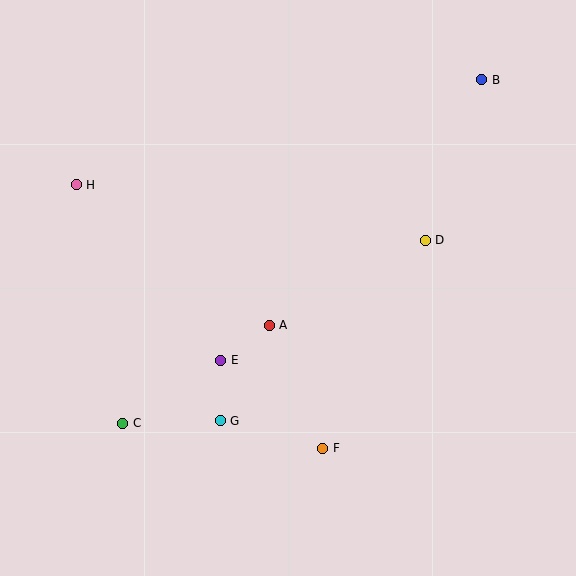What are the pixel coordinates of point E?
Point E is at (221, 360).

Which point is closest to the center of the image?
Point A at (269, 325) is closest to the center.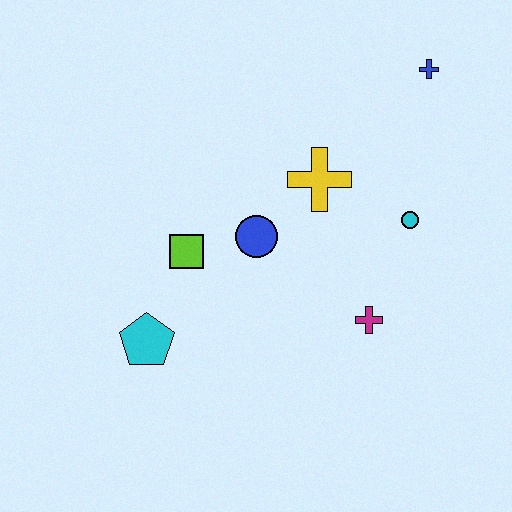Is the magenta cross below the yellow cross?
Yes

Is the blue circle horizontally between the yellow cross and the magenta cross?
No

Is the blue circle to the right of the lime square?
Yes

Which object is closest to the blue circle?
The lime square is closest to the blue circle.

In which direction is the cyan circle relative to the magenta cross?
The cyan circle is above the magenta cross.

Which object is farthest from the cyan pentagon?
The blue cross is farthest from the cyan pentagon.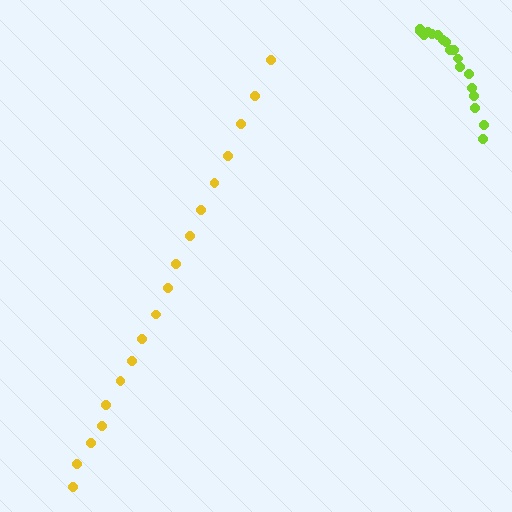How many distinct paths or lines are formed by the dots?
There are 2 distinct paths.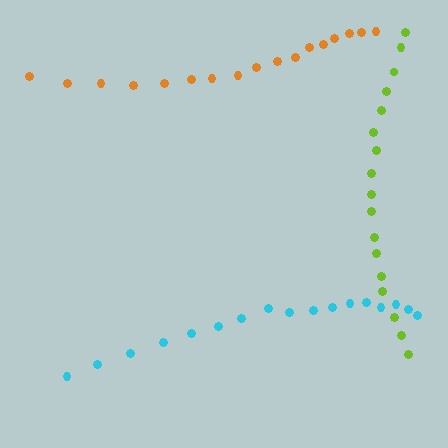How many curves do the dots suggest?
There are 3 distinct paths.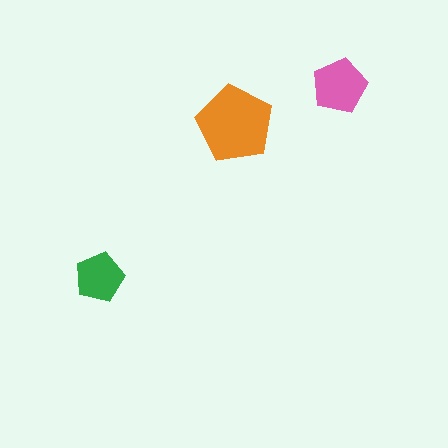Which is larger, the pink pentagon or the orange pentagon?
The orange one.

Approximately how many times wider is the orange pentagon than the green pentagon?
About 1.5 times wider.